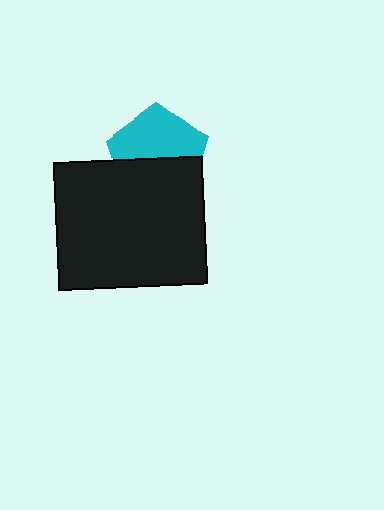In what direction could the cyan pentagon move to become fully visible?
The cyan pentagon could move up. That would shift it out from behind the black rectangle entirely.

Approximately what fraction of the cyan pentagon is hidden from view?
Roughly 47% of the cyan pentagon is hidden behind the black rectangle.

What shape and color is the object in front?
The object in front is a black rectangle.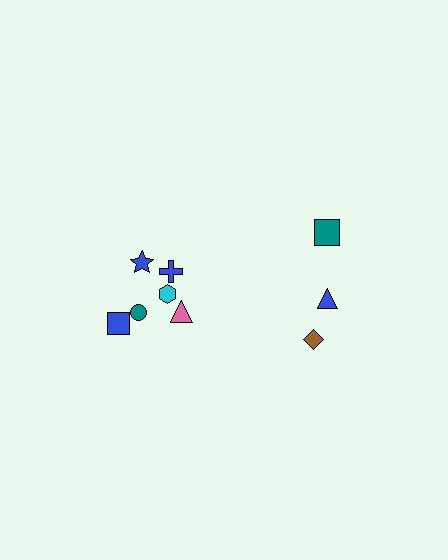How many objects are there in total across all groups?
There are 9 objects.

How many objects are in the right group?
There are 3 objects.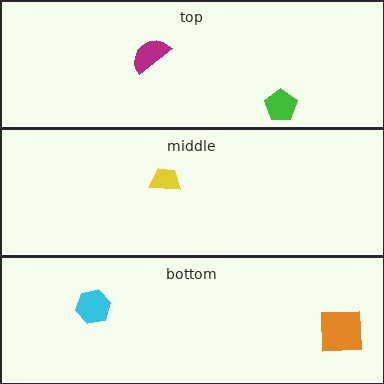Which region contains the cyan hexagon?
The bottom region.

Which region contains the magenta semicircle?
The top region.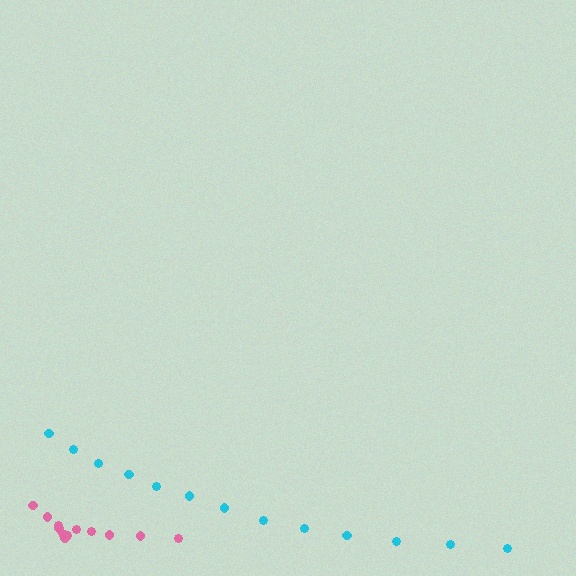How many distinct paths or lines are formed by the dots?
There are 2 distinct paths.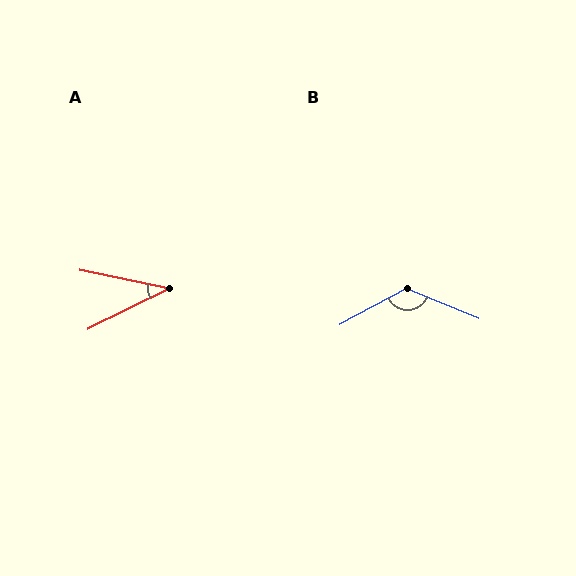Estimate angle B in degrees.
Approximately 130 degrees.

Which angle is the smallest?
A, at approximately 39 degrees.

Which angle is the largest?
B, at approximately 130 degrees.